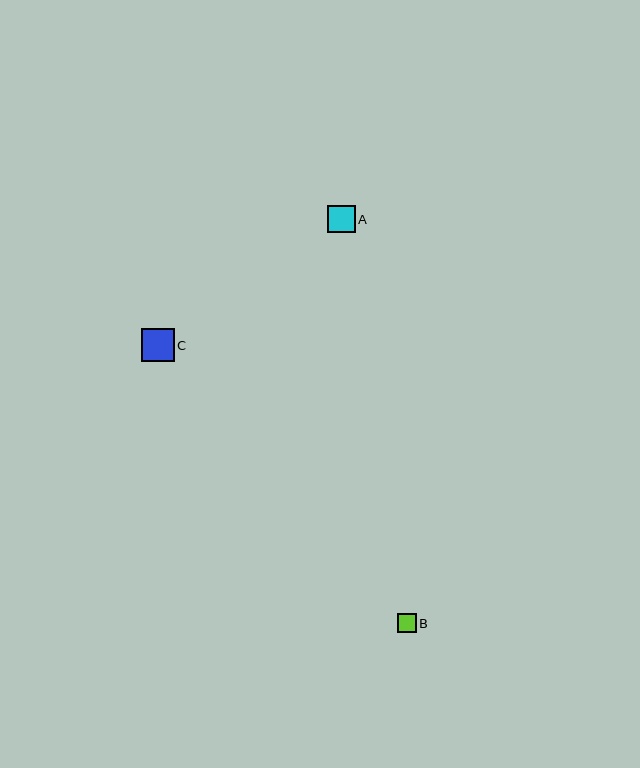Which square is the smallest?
Square B is the smallest with a size of approximately 18 pixels.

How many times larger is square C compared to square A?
Square C is approximately 1.2 times the size of square A.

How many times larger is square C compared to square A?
Square C is approximately 1.2 times the size of square A.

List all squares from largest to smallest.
From largest to smallest: C, A, B.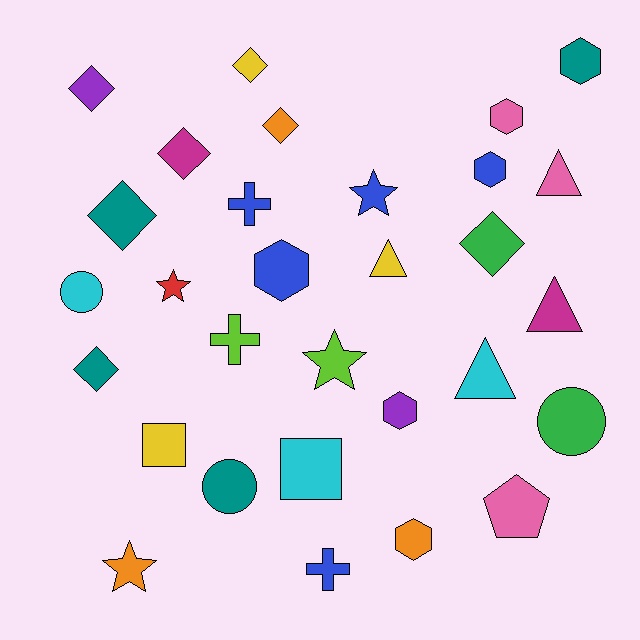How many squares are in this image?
There are 2 squares.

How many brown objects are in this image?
There are no brown objects.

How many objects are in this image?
There are 30 objects.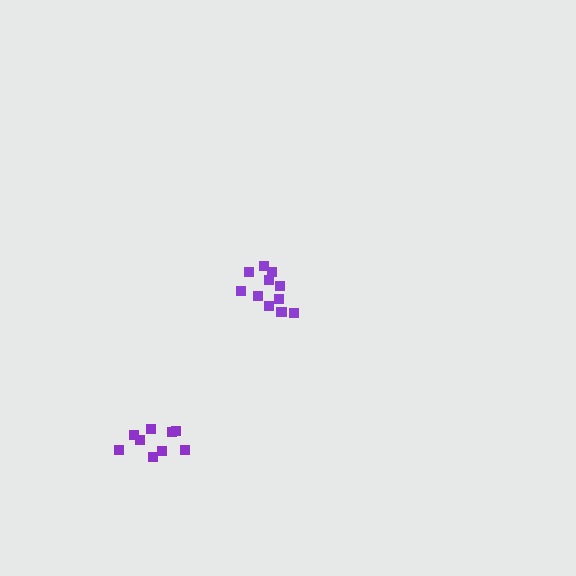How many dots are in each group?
Group 1: 11 dots, Group 2: 9 dots (20 total).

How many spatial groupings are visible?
There are 2 spatial groupings.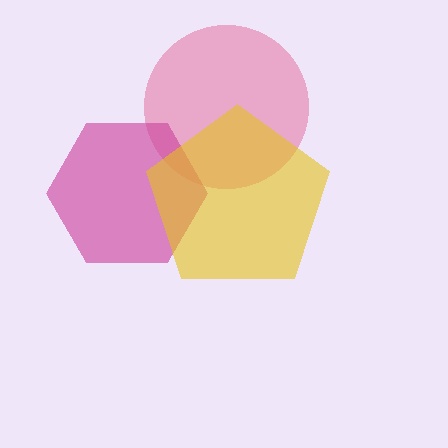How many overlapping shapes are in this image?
There are 3 overlapping shapes in the image.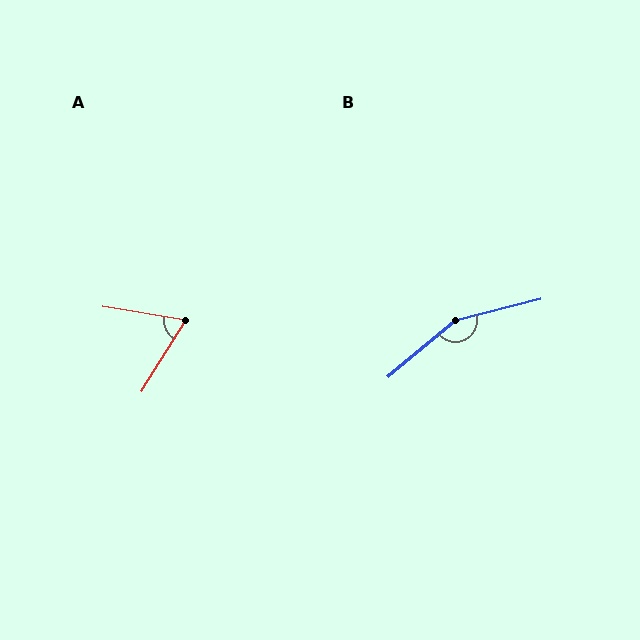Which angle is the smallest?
A, at approximately 67 degrees.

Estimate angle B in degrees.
Approximately 155 degrees.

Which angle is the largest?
B, at approximately 155 degrees.